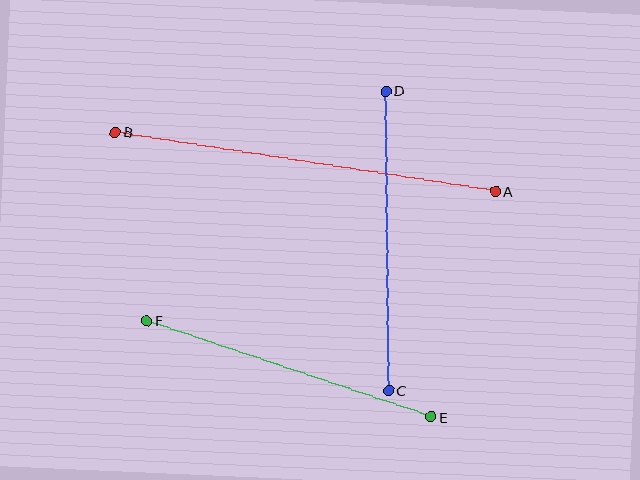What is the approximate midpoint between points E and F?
The midpoint is at approximately (289, 369) pixels.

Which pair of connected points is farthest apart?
Points A and B are farthest apart.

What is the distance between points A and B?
The distance is approximately 385 pixels.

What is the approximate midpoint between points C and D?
The midpoint is at approximately (387, 241) pixels.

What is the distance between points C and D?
The distance is approximately 299 pixels.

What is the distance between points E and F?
The distance is approximately 300 pixels.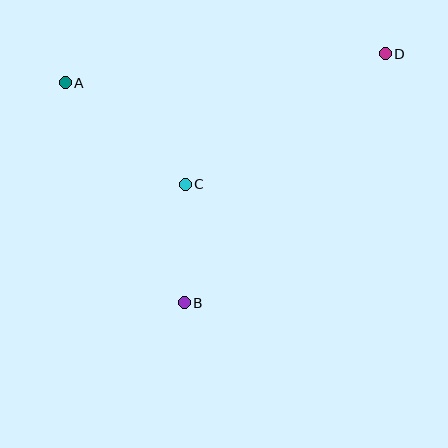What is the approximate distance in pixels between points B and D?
The distance between B and D is approximately 320 pixels.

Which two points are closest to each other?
Points B and C are closest to each other.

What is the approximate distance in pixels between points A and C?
The distance between A and C is approximately 157 pixels.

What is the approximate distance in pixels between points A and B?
The distance between A and B is approximately 250 pixels.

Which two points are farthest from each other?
Points A and D are farthest from each other.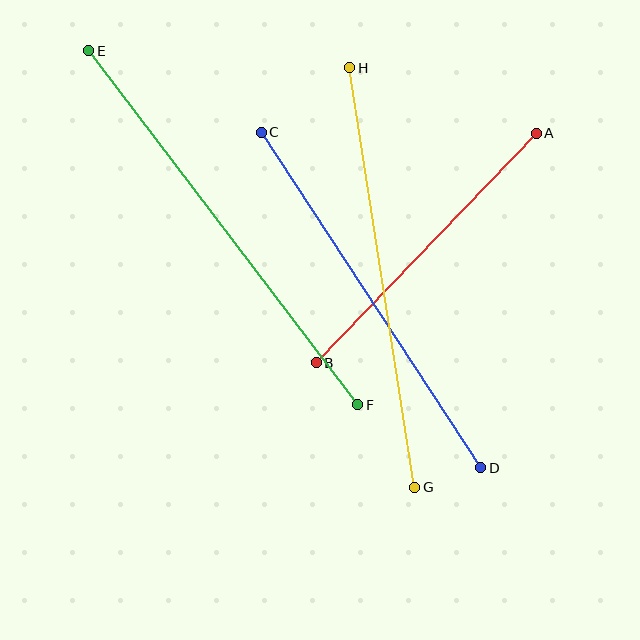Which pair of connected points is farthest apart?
Points E and F are farthest apart.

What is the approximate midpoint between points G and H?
The midpoint is at approximately (382, 277) pixels.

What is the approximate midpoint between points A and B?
The midpoint is at approximately (426, 248) pixels.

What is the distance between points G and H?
The distance is approximately 424 pixels.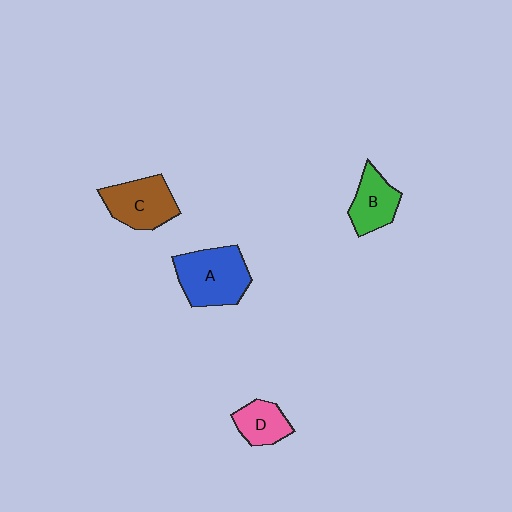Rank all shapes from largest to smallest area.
From largest to smallest: A (blue), C (brown), B (green), D (pink).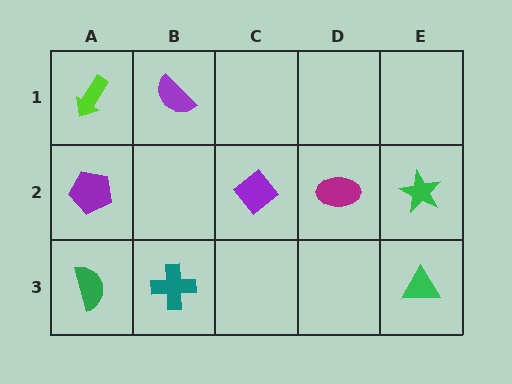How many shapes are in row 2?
4 shapes.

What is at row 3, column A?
A green semicircle.